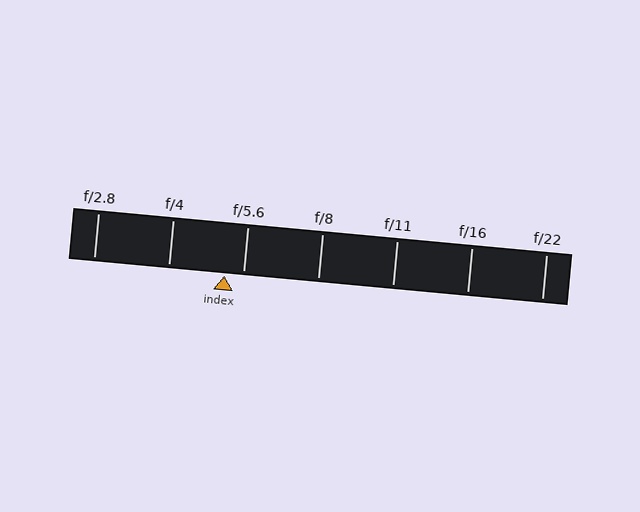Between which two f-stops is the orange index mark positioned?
The index mark is between f/4 and f/5.6.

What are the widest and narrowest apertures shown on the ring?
The widest aperture shown is f/2.8 and the narrowest is f/22.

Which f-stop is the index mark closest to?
The index mark is closest to f/5.6.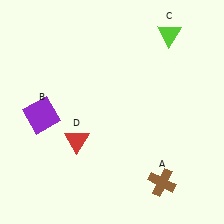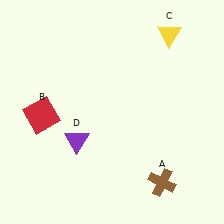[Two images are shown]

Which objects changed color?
B changed from purple to red. C changed from lime to yellow. D changed from red to purple.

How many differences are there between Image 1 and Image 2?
There are 3 differences between the two images.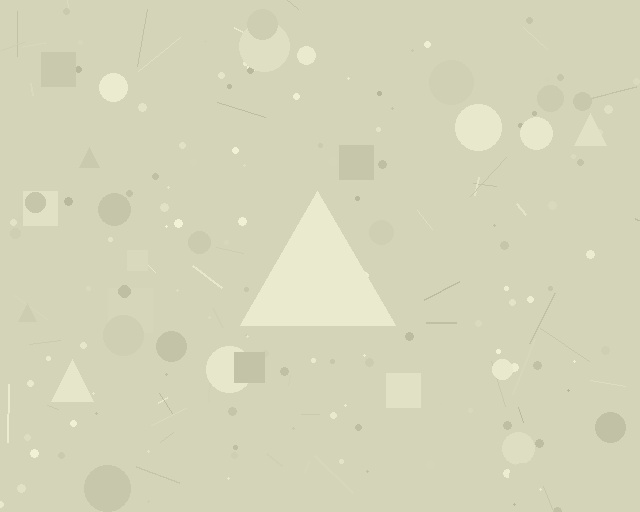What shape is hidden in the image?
A triangle is hidden in the image.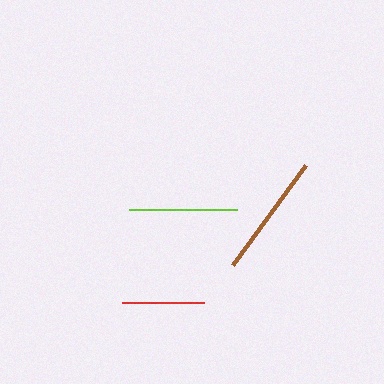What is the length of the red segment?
The red segment is approximately 83 pixels long.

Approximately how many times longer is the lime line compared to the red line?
The lime line is approximately 1.3 times the length of the red line.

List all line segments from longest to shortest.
From longest to shortest: brown, lime, red.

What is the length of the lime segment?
The lime segment is approximately 108 pixels long.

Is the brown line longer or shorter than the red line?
The brown line is longer than the red line.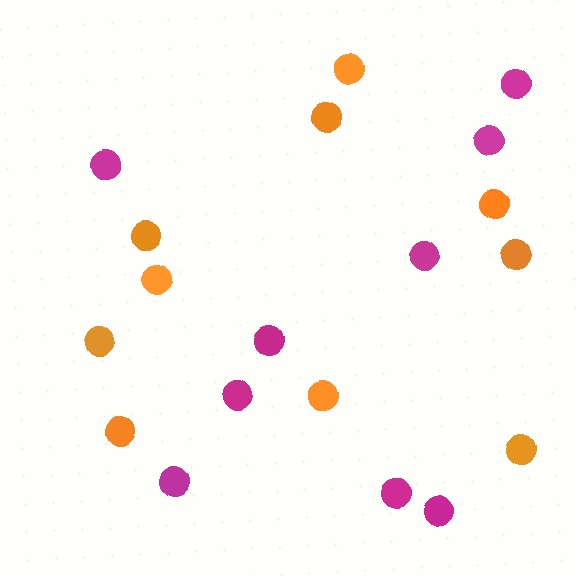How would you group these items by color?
There are 2 groups: one group of magenta circles (9) and one group of orange circles (10).